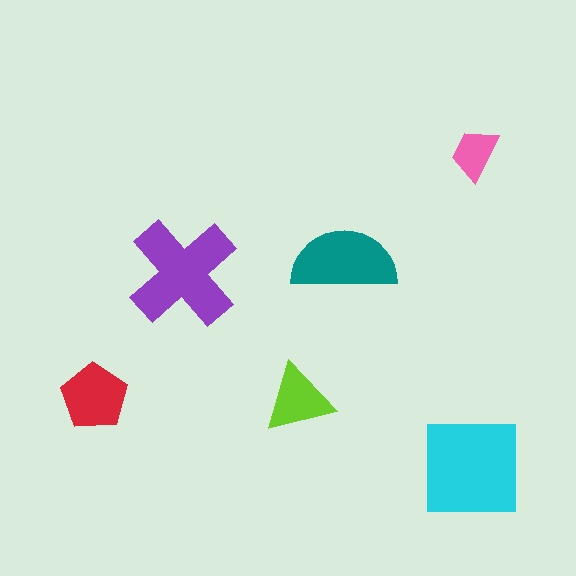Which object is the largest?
The cyan square.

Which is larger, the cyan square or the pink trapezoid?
The cyan square.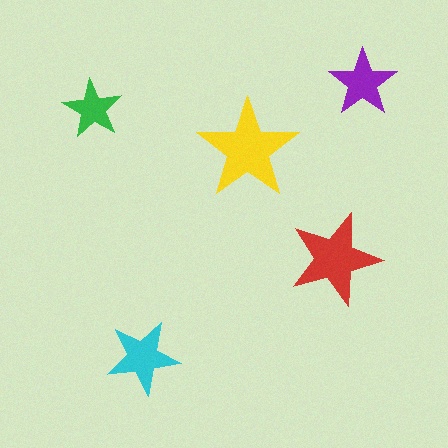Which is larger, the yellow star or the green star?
The yellow one.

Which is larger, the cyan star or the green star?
The cyan one.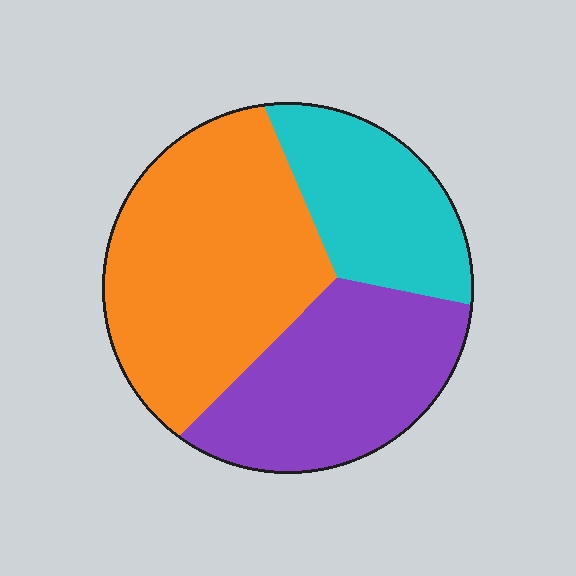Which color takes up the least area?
Cyan, at roughly 25%.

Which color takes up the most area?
Orange, at roughly 45%.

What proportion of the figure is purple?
Purple takes up about one third (1/3) of the figure.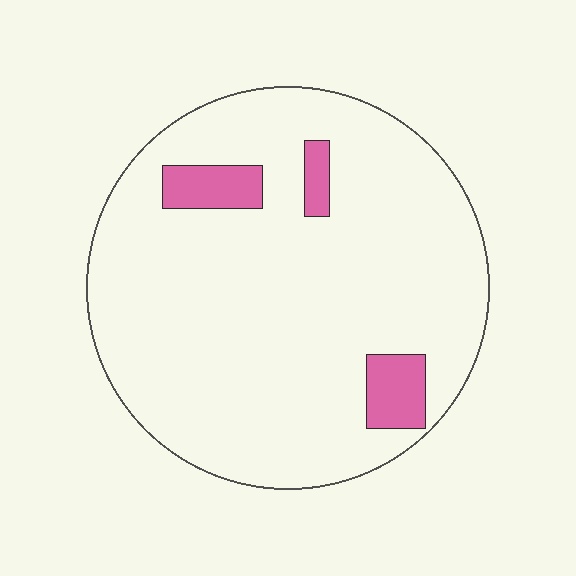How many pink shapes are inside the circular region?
3.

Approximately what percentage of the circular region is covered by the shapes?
Approximately 10%.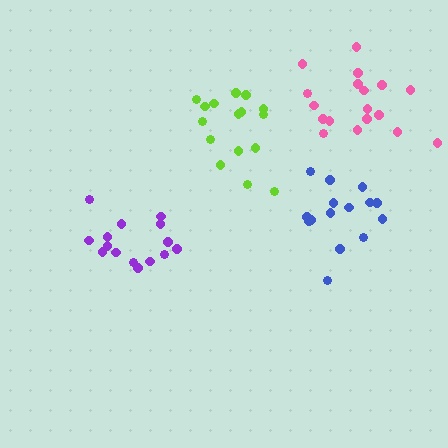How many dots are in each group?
Group 1: 15 dots, Group 2: 15 dots, Group 3: 16 dots, Group 4: 18 dots (64 total).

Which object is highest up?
The pink cluster is topmost.